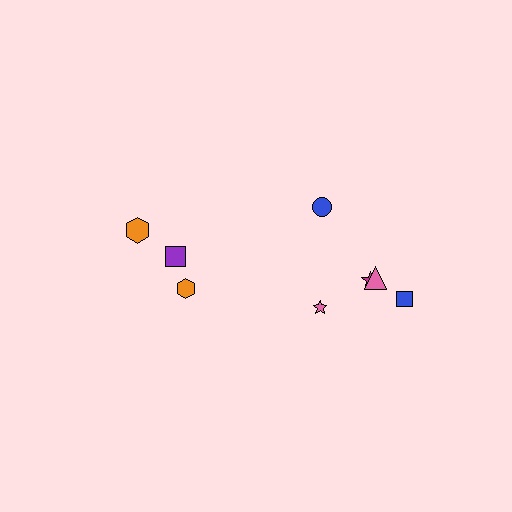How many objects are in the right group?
There are 5 objects.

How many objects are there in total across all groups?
There are 8 objects.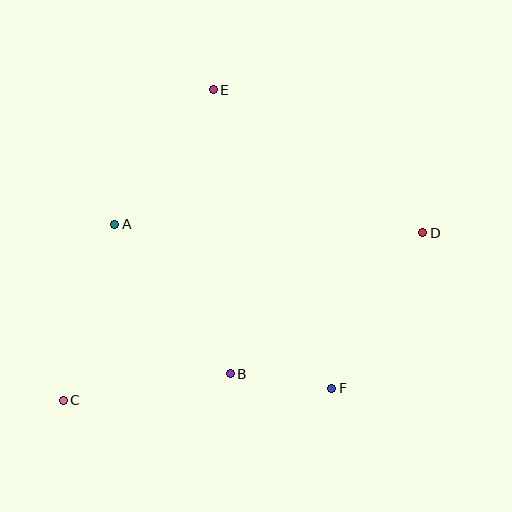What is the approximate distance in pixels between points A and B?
The distance between A and B is approximately 189 pixels.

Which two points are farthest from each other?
Points C and D are farthest from each other.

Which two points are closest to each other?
Points B and F are closest to each other.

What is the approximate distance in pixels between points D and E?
The distance between D and E is approximately 254 pixels.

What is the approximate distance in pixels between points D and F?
The distance between D and F is approximately 180 pixels.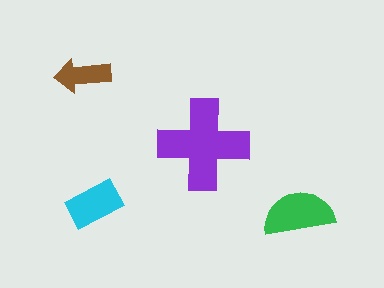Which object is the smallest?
The brown arrow.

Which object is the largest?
The purple cross.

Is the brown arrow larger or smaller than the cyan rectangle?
Smaller.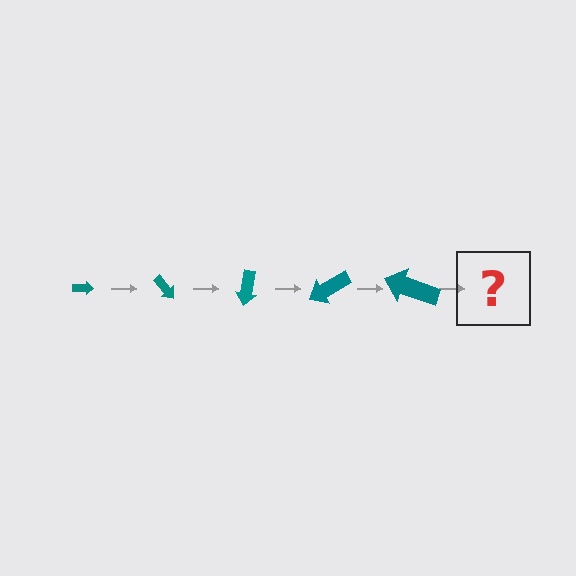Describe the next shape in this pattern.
It should be an arrow, larger than the previous one and rotated 250 degrees from the start.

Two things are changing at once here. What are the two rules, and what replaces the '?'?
The two rules are that the arrow grows larger each step and it rotates 50 degrees each step. The '?' should be an arrow, larger than the previous one and rotated 250 degrees from the start.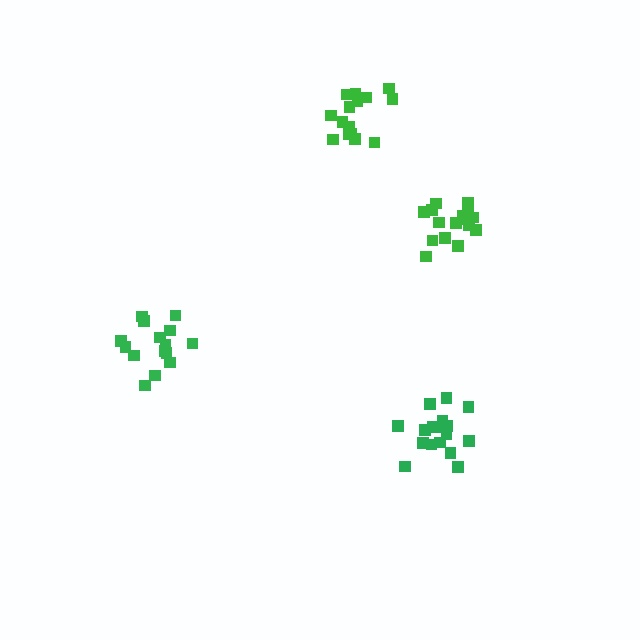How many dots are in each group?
Group 1: 15 dots, Group 2: 15 dots, Group 3: 17 dots, Group 4: 18 dots (65 total).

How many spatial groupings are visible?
There are 4 spatial groupings.